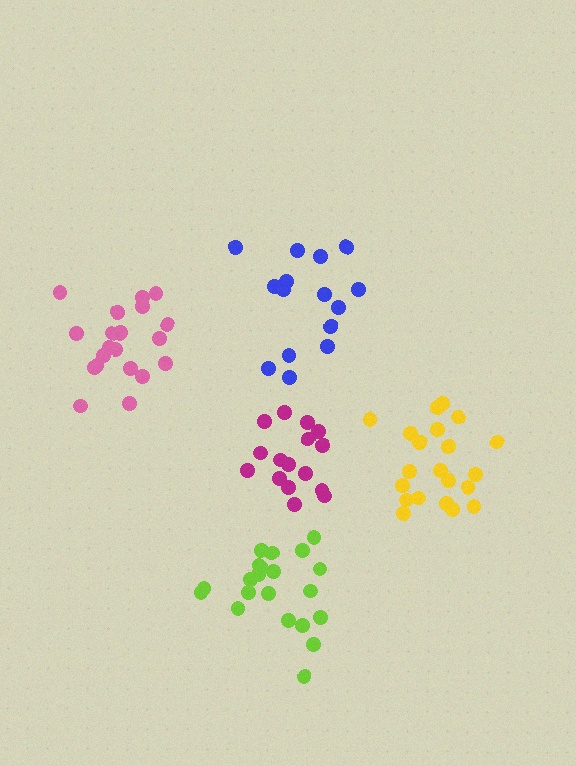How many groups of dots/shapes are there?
There are 5 groups.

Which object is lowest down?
The lime cluster is bottommost.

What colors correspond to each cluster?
The clusters are colored: blue, pink, magenta, lime, yellow.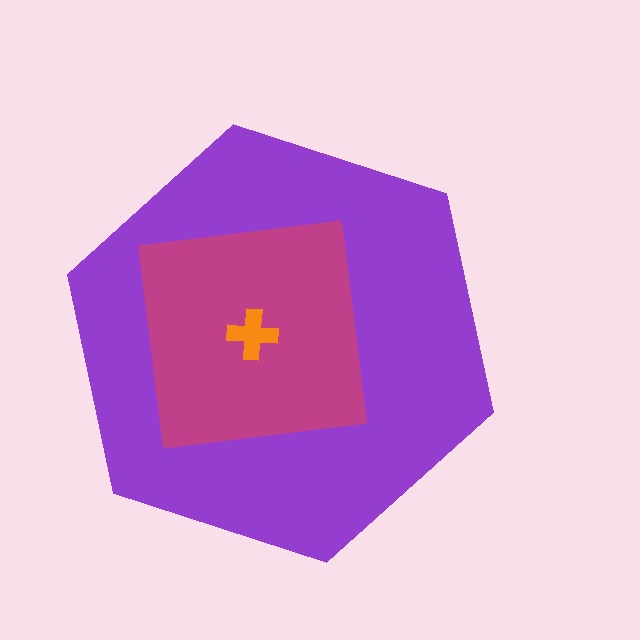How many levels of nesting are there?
3.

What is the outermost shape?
The purple hexagon.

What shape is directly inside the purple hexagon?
The magenta square.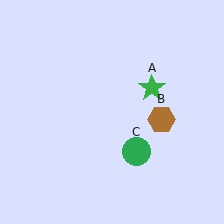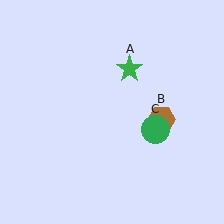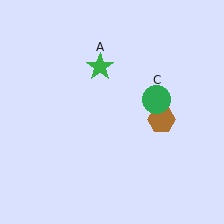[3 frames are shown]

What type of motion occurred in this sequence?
The green star (object A), green circle (object C) rotated counterclockwise around the center of the scene.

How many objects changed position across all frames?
2 objects changed position: green star (object A), green circle (object C).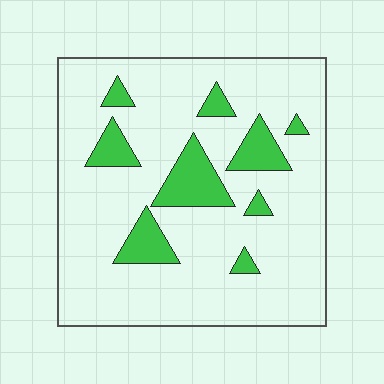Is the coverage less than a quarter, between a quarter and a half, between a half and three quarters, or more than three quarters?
Less than a quarter.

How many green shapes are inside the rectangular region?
9.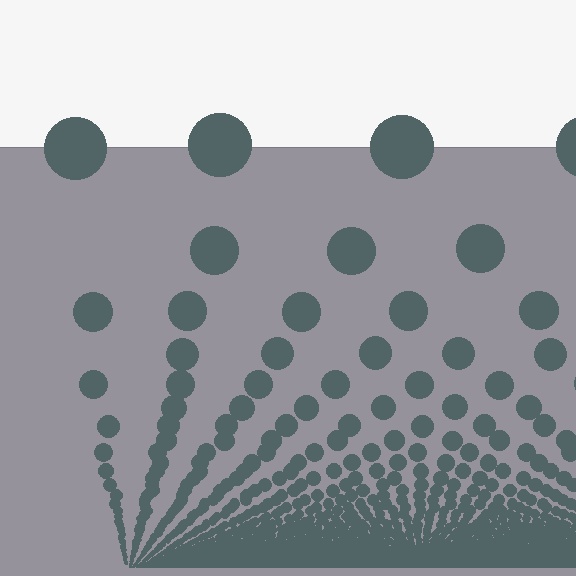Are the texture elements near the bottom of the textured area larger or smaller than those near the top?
Smaller. The gradient is inverted — elements near the bottom are smaller and denser.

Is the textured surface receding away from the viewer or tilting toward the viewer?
The surface appears to tilt toward the viewer. Texture elements get larger and sparser toward the top.